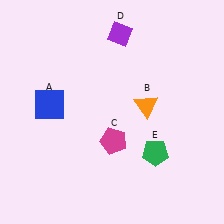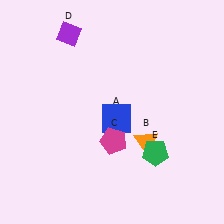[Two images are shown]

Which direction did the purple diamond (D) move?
The purple diamond (D) moved left.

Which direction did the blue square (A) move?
The blue square (A) moved right.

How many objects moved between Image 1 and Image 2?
3 objects moved between the two images.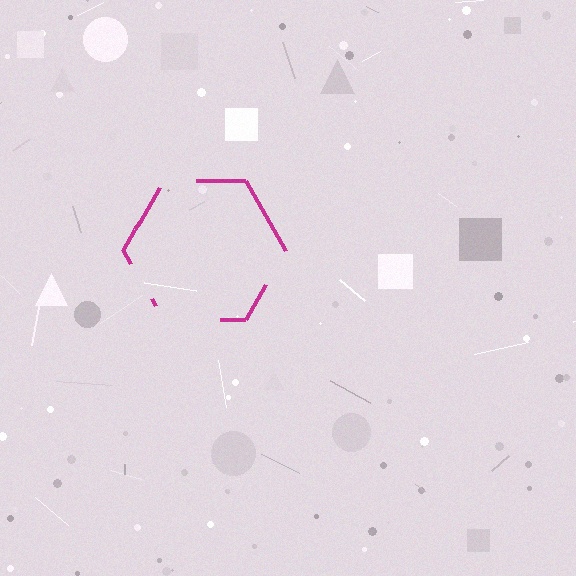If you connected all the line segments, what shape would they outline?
They would outline a hexagon.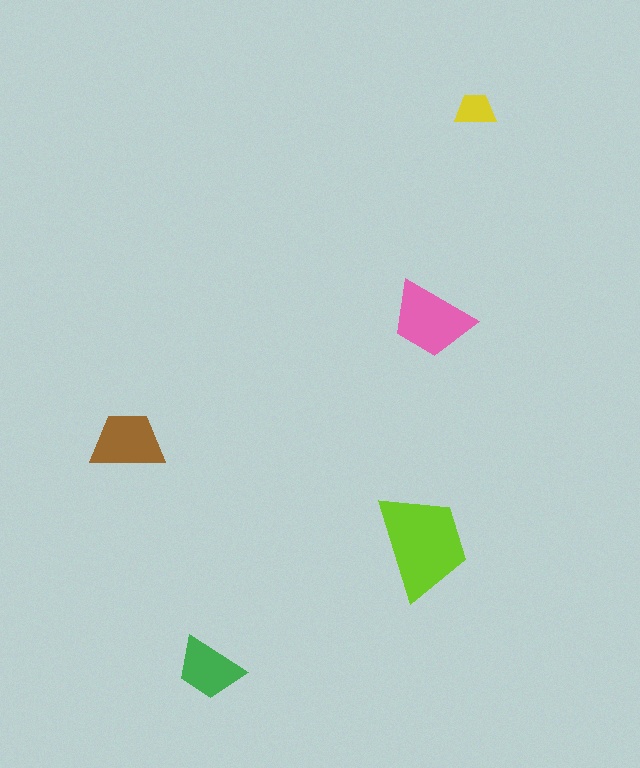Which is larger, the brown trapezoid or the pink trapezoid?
The pink one.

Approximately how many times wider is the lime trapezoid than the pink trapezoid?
About 1.5 times wider.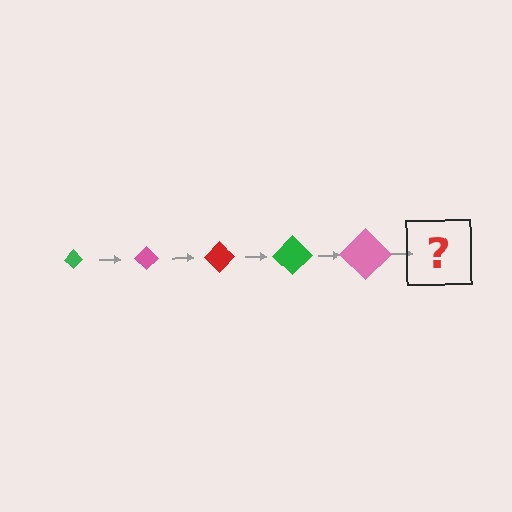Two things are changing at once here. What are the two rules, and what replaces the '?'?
The two rules are that the diamond grows larger each step and the color cycles through green, pink, and red. The '?' should be a red diamond, larger than the previous one.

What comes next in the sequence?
The next element should be a red diamond, larger than the previous one.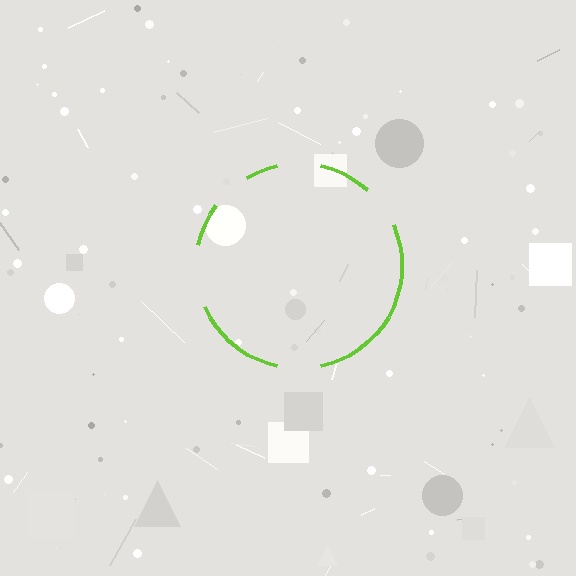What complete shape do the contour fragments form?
The contour fragments form a circle.